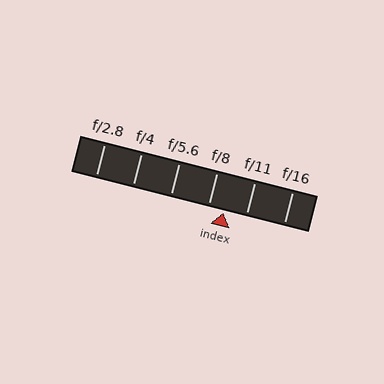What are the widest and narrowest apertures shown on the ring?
The widest aperture shown is f/2.8 and the narrowest is f/16.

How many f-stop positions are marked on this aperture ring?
There are 6 f-stop positions marked.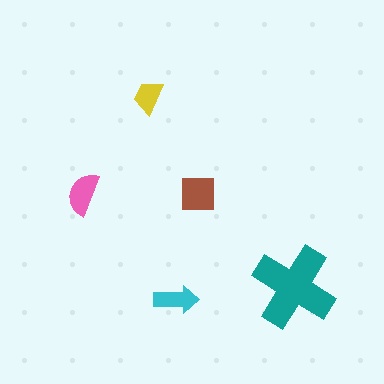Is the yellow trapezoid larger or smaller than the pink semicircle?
Smaller.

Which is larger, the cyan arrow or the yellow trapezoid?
The cyan arrow.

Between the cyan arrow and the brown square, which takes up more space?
The brown square.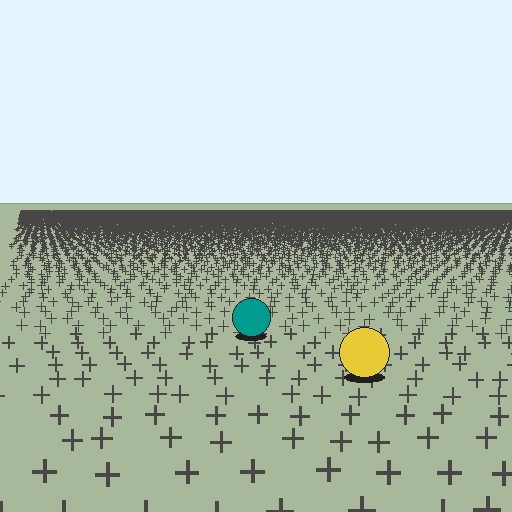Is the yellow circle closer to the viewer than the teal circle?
Yes. The yellow circle is closer — you can tell from the texture gradient: the ground texture is coarser near it.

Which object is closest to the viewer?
The yellow circle is closest. The texture marks near it are larger and more spread out.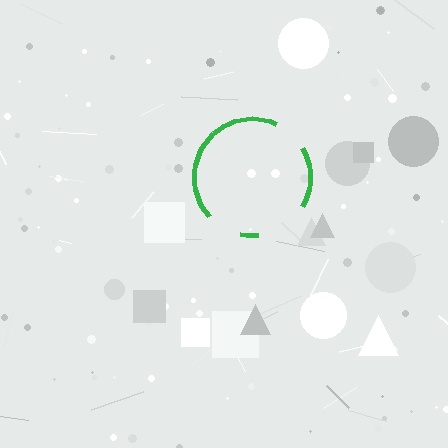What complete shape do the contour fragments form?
The contour fragments form a circle.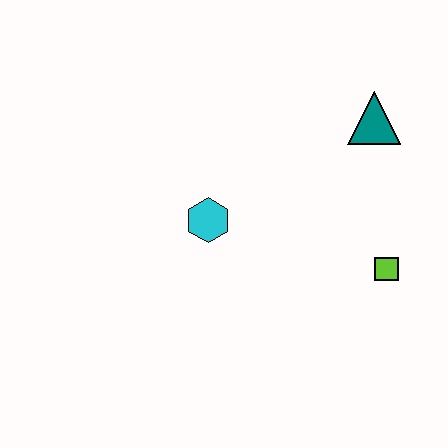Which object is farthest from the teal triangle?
The cyan hexagon is farthest from the teal triangle.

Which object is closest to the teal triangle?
The lime square is closest to the teal triangle.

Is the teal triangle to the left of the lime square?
Yes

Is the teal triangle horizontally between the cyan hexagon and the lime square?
Yes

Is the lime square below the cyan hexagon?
Yes